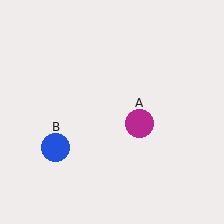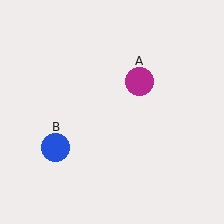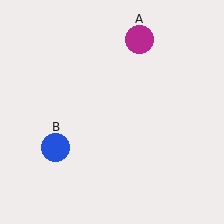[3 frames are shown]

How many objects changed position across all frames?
1 object changed position: magenta circle (object A).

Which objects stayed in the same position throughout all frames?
Blue circle (object B) remained stationary.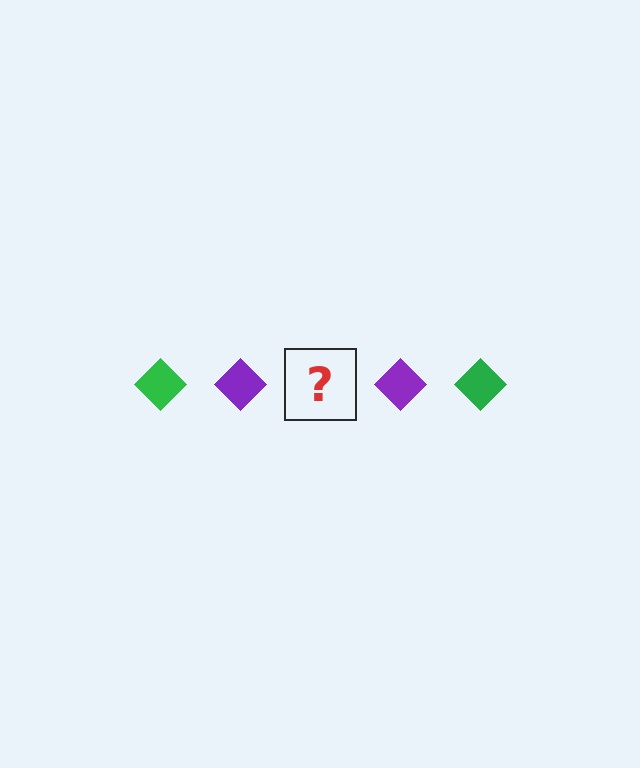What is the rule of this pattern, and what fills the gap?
The rule is that the pattern cycles through green, purple diamonds. The gap should be filled with a green diamond.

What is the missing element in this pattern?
The missing element is a green diamond.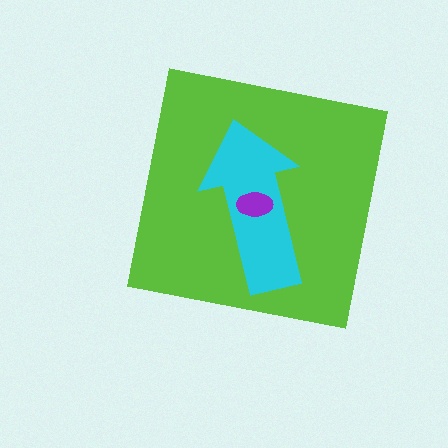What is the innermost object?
The purple ellipse.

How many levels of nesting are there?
3.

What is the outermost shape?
The lime square.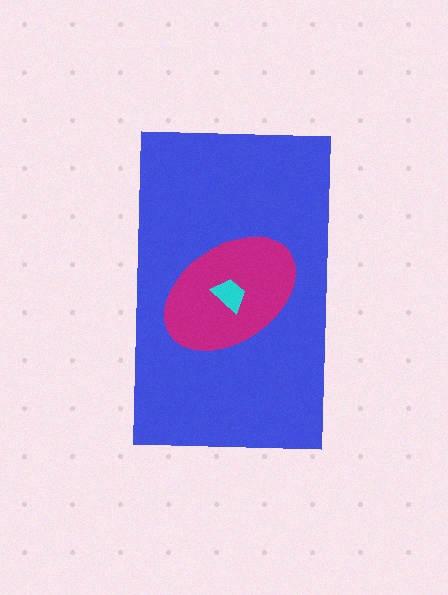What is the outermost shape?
The blue rectangle.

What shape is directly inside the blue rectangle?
The magenta ellipse.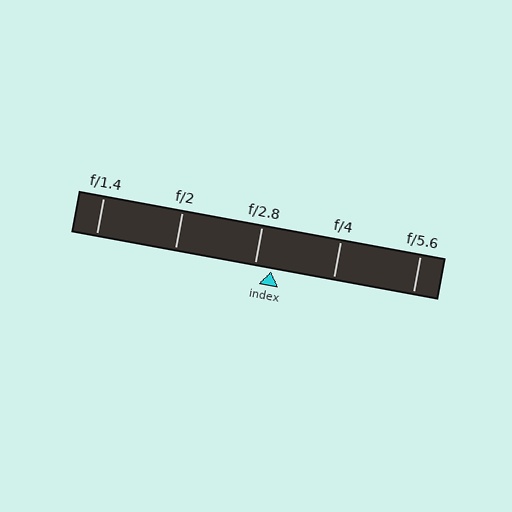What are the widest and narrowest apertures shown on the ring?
The widest aperture shown is f/1.4 and the narrowest is f/5.6.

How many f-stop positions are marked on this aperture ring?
There are 5 f-stop positions marked.